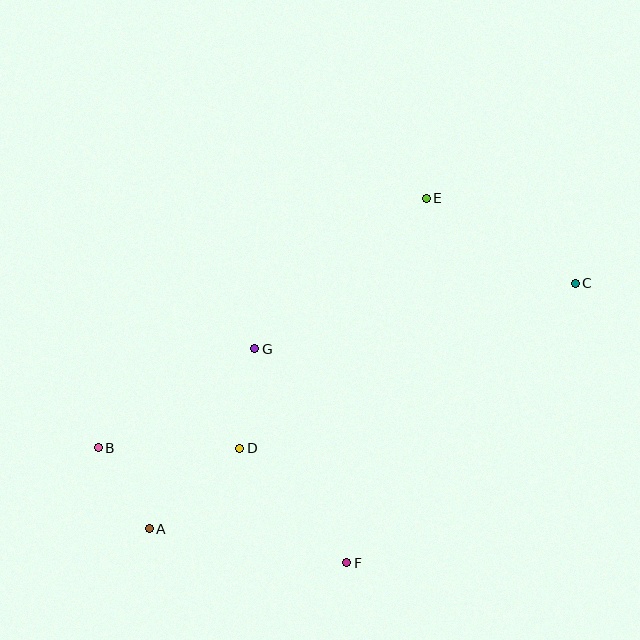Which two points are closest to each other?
Points A and B are closest to each other.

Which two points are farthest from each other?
Points B and C are farthest from each other.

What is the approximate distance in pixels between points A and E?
The distance between A and E is approximately 432 pixels.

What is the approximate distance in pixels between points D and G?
The distance between D and G is approximately 101 pixels.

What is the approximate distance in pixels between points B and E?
The distance between B and E is approximately 412 pixels.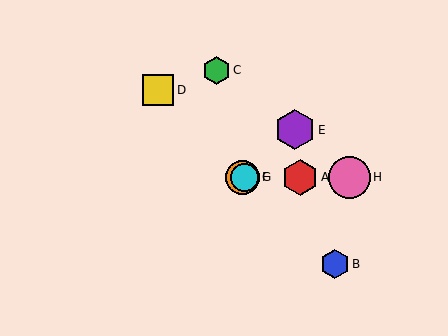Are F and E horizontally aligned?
No, F is at y≈177 and E is at y≈130.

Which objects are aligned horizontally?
Objects A, F, G, H are aligned horizontally.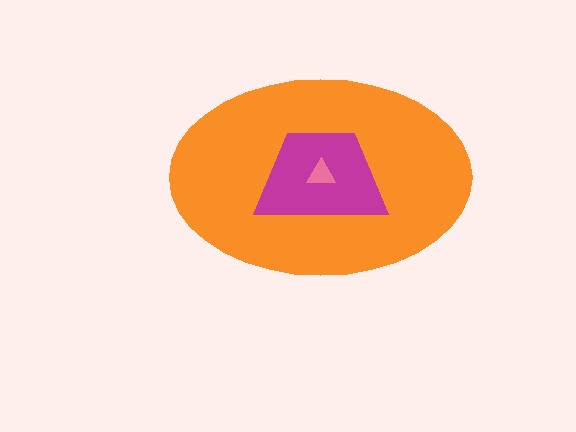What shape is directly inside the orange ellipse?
The magenta trapezoid.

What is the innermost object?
The pink triangle.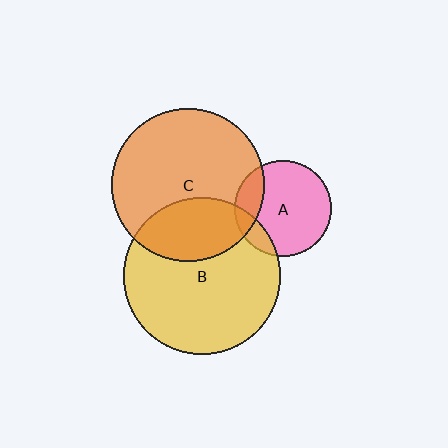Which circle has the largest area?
Circle B (yellow).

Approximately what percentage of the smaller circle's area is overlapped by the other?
Approximately 15%.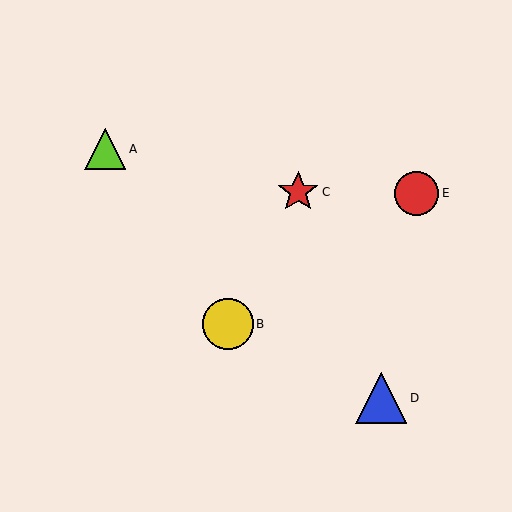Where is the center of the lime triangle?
The center of the lime triangle is at (105, 149).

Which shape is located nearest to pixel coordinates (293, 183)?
The red star (labeled C) at (298, 192) is nearest to that location.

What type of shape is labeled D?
Shape D is a blue triangle.